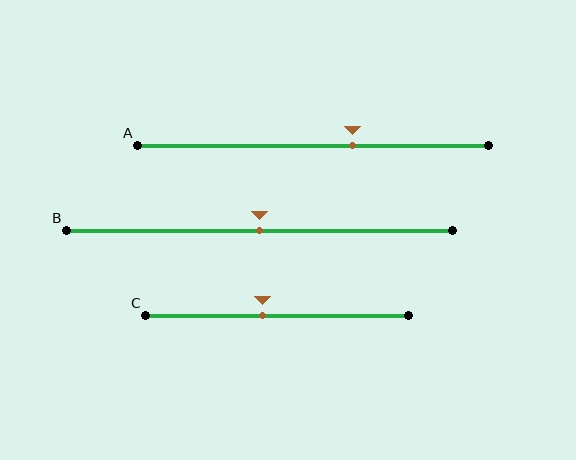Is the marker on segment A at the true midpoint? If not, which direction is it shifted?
No, the marker on segment A is shifted to the right by about 11% of the segment length.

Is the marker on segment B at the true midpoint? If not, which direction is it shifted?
Yes, the marker on segment B is at the true midpoint.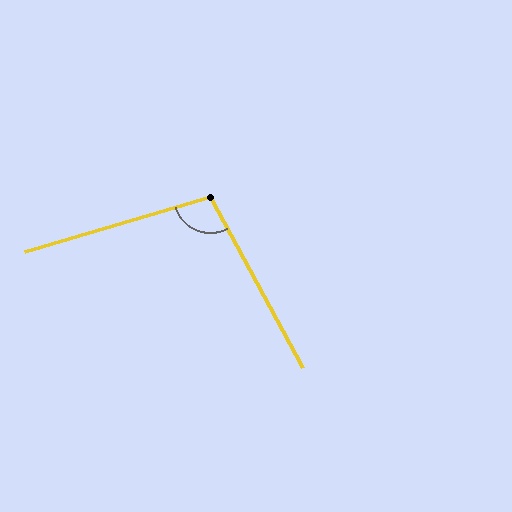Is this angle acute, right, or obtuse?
It is obtuse.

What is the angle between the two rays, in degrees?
Approximately 102 degrees.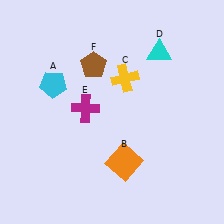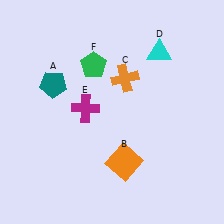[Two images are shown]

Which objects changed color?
A changed from cyan to teal. C changed from yellow to orange. F changed from brown to green.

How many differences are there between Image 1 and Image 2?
There are 3 differences between the two images.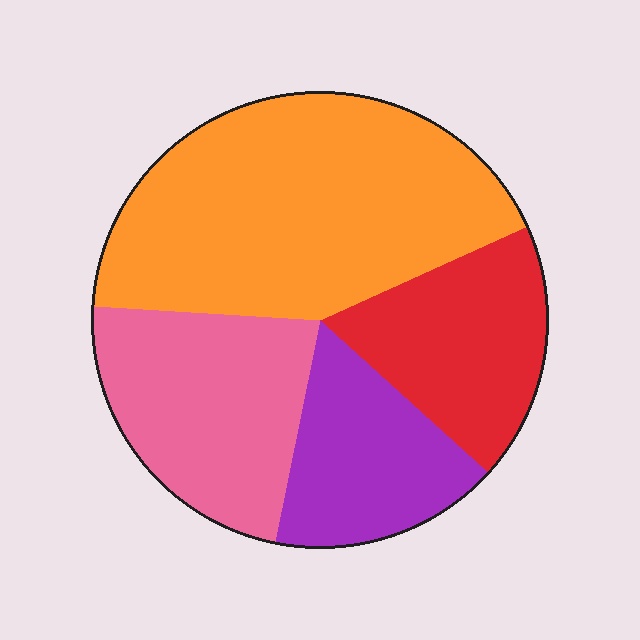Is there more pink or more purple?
Pink.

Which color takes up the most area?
Orange, at roughly 40%.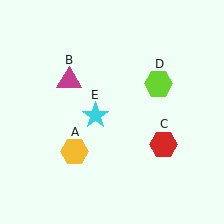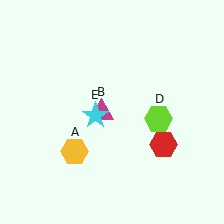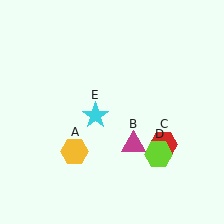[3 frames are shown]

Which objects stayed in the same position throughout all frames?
Yellow hexagon (object A) and red hexagon (object C) and cyan star (object E) remained stationary.